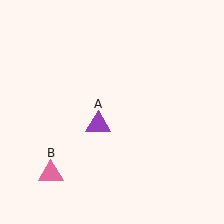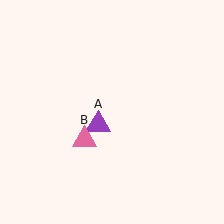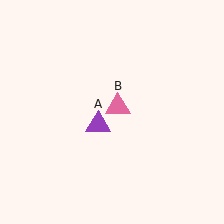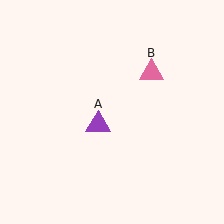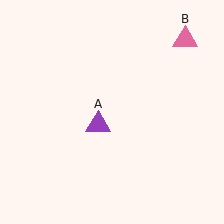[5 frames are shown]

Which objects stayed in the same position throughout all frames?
Purple triangle (object A) remained stationary.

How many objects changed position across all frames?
1 object changed position: pink triangle (object B).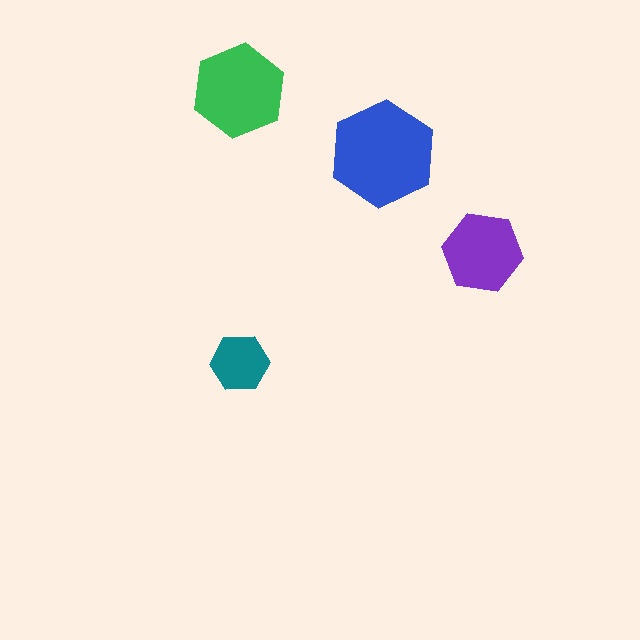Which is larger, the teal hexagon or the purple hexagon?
The purple one.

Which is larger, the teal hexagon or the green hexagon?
The green one.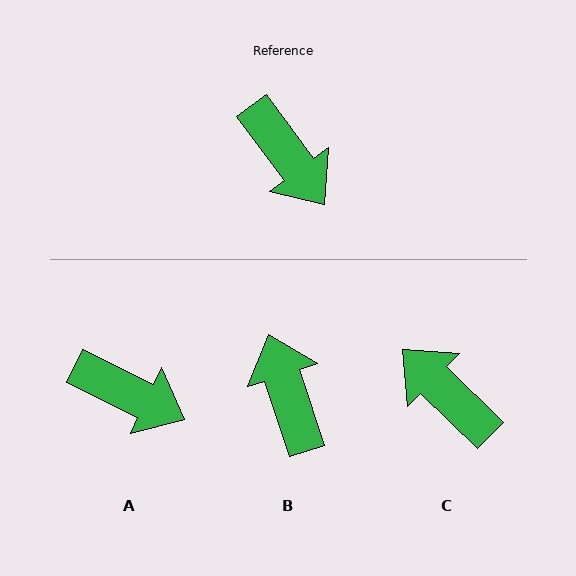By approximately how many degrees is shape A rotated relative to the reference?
Approximately 28 degrees counter-clockwise.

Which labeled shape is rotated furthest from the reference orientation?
C, about 170 degrees away.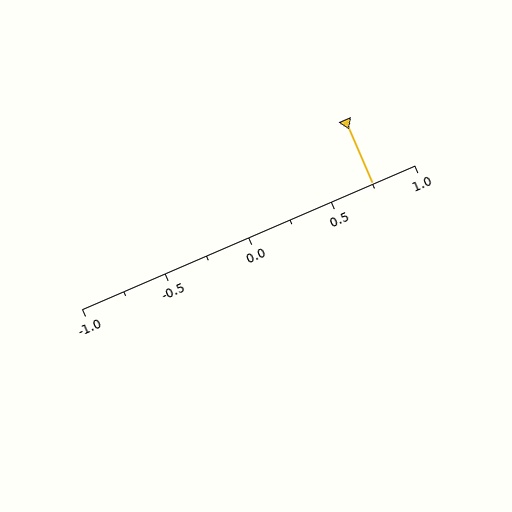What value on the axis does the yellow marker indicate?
The marker indicates approximately 0.75.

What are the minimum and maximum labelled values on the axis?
The axis runs from -1.0 to 1.0.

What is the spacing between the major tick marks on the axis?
The major ticks are spaced 0.5 apart.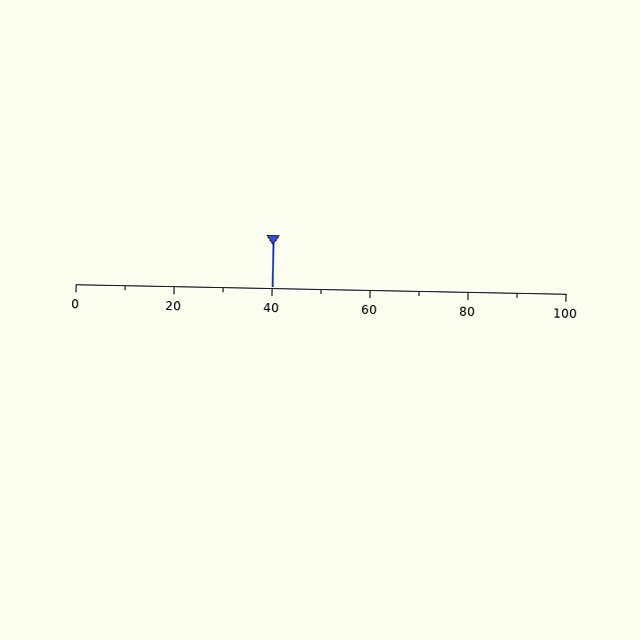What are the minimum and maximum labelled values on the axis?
The axis runs from 0 to 100.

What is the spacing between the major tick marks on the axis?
The major ticks are spaced 20 apart.